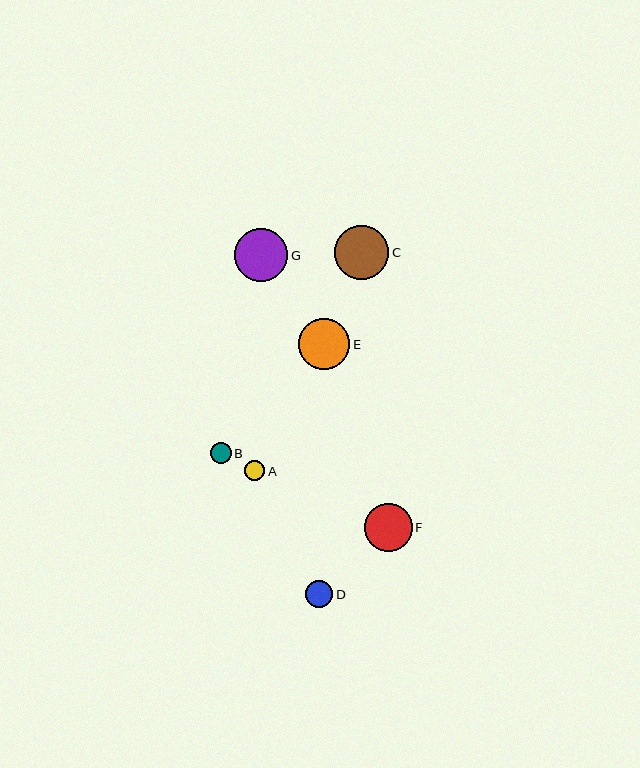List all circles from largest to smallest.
From largest to smallest: C, G, E, F, D, B, A.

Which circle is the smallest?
Circle A is the smallest with a size of approximately 20 pixels.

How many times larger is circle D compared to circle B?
Circle D is approximately 1.3 times the size of circle B.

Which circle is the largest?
Circle C is the largest with a size of approximately 54 pixels.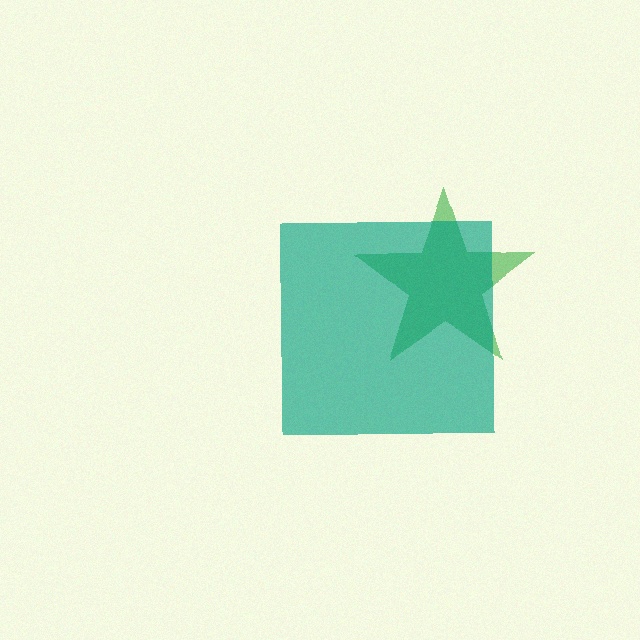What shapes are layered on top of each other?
The layered shapes are: a green star, a teal square.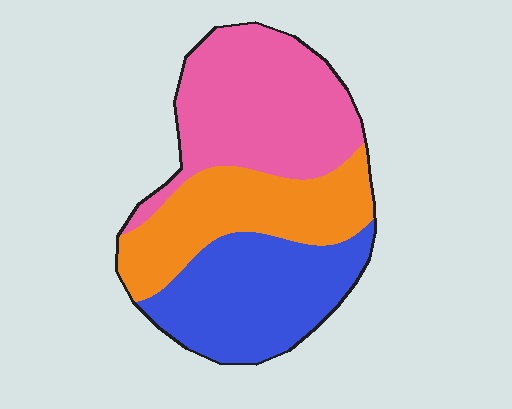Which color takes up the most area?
Pink, at roughly 40%.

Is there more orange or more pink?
Pink.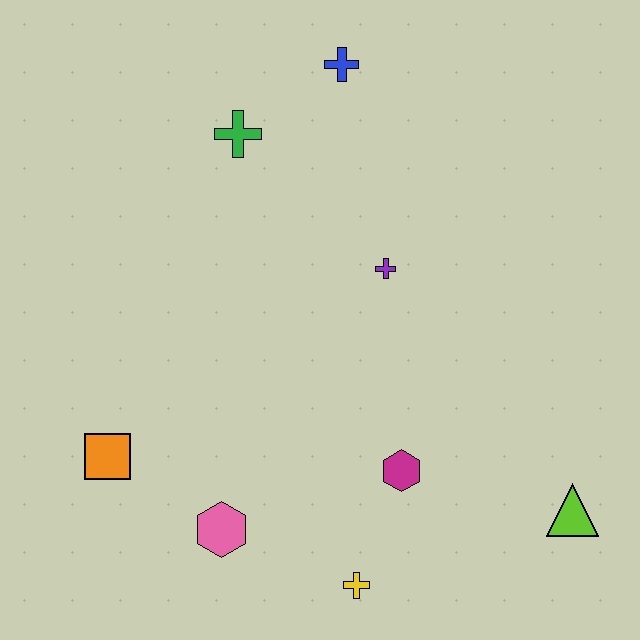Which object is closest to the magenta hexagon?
The yellow cross is closest to the magenta hexagon.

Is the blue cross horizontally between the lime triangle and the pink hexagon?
Yes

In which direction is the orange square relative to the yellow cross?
The orange square is to the left of the yellow cross.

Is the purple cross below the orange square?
No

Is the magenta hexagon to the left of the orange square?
No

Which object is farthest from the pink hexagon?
The blue cross is farthest from the pink hexagon.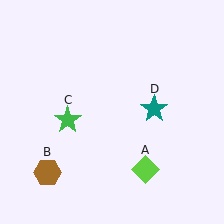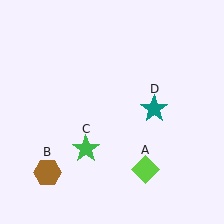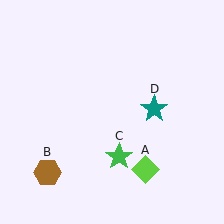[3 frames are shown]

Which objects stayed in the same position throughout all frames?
Lime diamond (object A) and brown hexagon (object B) and teal star (object D) remained stationary.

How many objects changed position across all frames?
1 object changed position: green star (object C).